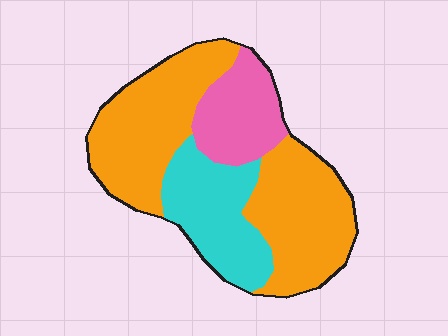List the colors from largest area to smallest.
From largest to smallest: orange, cyan, pink.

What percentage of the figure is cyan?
Cyan covers roughly 25% of the figure.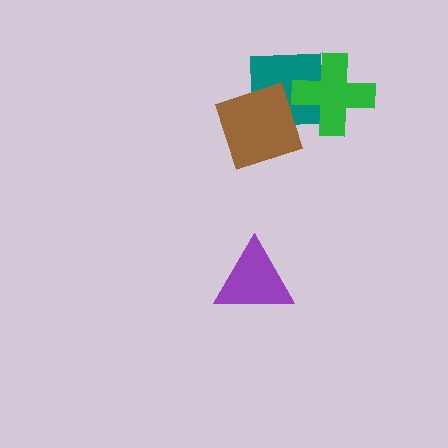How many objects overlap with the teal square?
2 objects overlap with the teal square.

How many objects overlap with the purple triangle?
0 objects overlap with the purple triangle.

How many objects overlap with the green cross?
2 objects overlap with the green cross.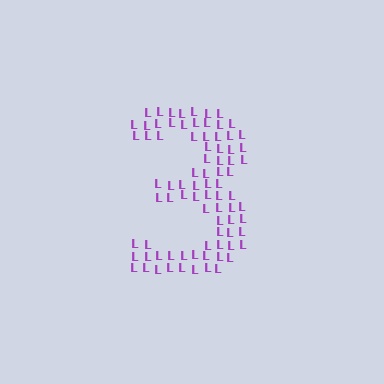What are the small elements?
The small elements are letter L's.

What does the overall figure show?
The overall figure shows the digit 3.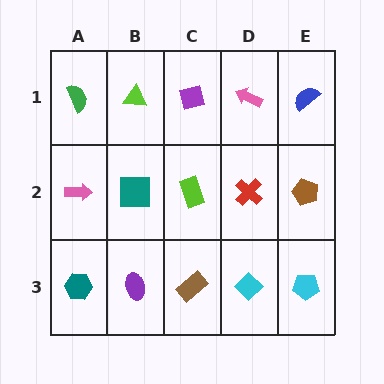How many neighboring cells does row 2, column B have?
4.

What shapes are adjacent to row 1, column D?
A red cross (row 2, column D), a purple diamond (row 1, column C), a blue semicircle (row 1, column E).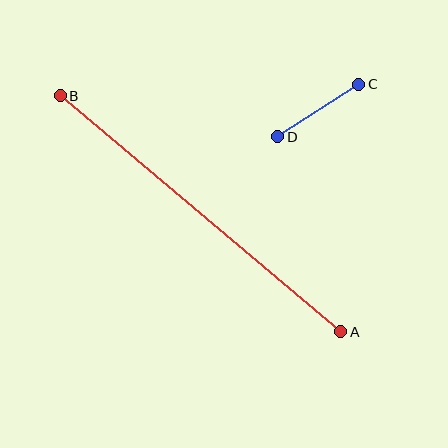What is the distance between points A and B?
The distance is approximately 367 pixels.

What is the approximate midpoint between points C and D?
The midpoint is at approximately (318, 111) pixels.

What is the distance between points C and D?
The distance is approximately 97 pixels.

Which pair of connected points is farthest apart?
Points A and B are farthest apart.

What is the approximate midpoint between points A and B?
The midpoint is at approximately (200, 214) pixels.